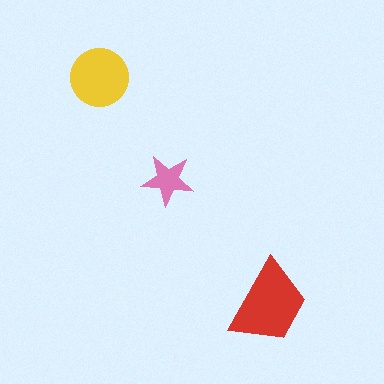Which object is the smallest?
The pink star.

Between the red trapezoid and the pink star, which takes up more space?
The red trapezoid.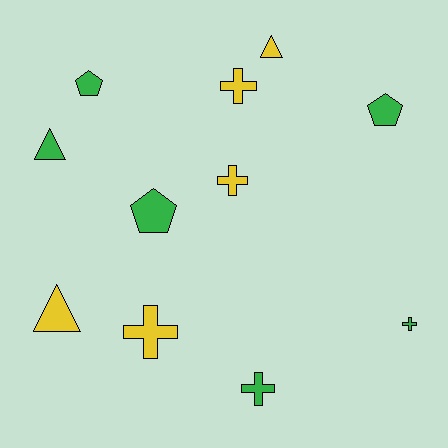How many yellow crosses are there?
There are 3 yellow crosses.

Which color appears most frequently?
Green, with 6 objects.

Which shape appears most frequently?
Cross, with 5 objects.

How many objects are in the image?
There are 11 objects.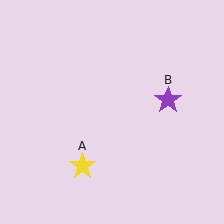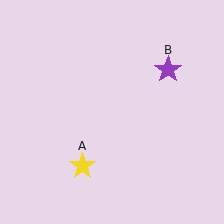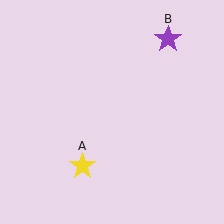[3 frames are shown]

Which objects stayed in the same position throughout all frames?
Yellow star (object A) remained stationary.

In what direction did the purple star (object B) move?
The purple star (object B) moved up.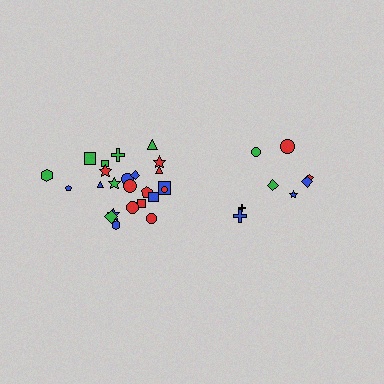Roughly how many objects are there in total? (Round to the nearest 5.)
Roughly 35 objects in total.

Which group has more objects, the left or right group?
The left group.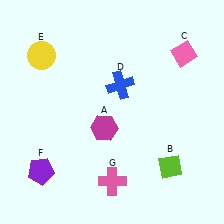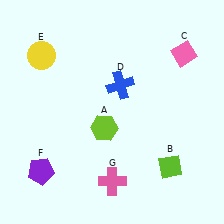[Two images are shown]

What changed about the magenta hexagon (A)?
In Image 1, A is magenta. In Image 2, it changed to lime.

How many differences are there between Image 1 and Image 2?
There is 1 difference between the two images.